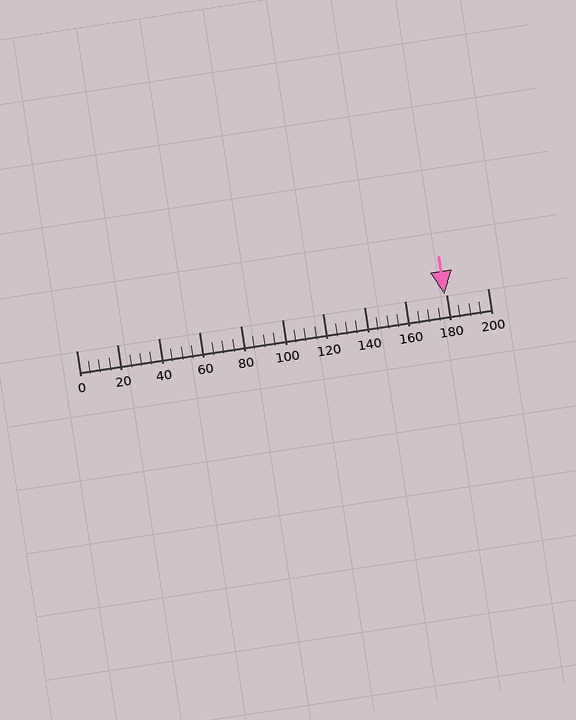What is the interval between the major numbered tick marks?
The major tick marks are spaced 20 units apart.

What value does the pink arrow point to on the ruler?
The pink arrow points to approximately 179.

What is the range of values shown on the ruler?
The ruler shows values from 0 to 200.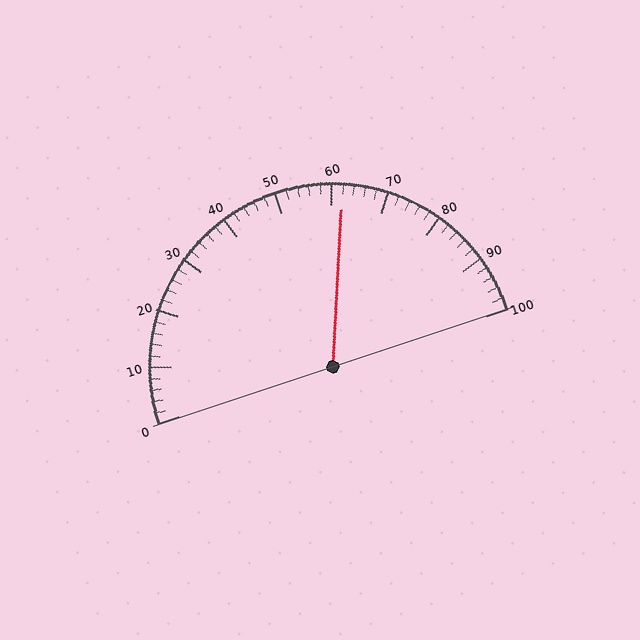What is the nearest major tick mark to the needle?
The nearest major tick mark is 60.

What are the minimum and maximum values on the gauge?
The gauge ranges from 0 to 100.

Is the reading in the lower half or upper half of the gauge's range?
The reading is in the upper half of the range (0 to 100).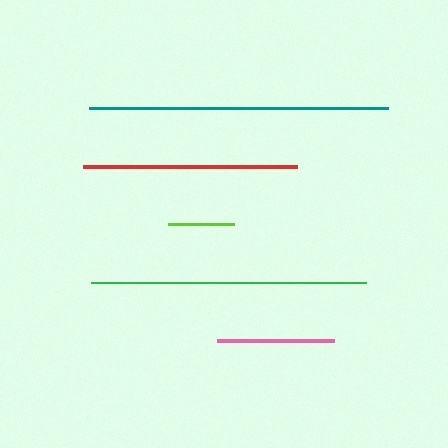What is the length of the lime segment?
The lime segment is approximately 66 pixels long.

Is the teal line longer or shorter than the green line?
The teal line is longer than the green line.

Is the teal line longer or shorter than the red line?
The teal line is longer than the red line.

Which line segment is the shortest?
The lime line is the shortest at approximately 66 pixels.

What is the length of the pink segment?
The pink segment is approximately 116 pixels long.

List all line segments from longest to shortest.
From longest to shortest: teal, green, red, pink, lime.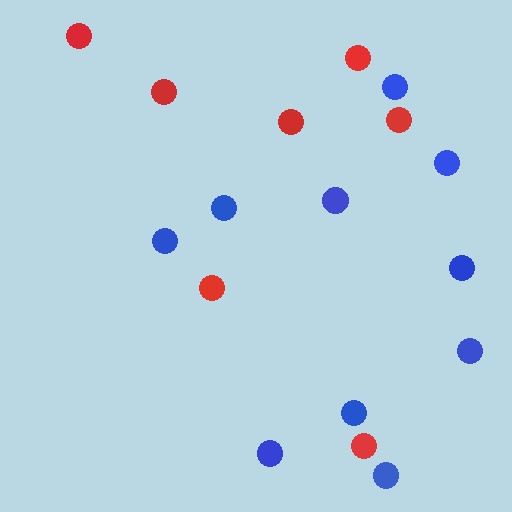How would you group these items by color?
There are 2 groups: one group of red circles (7) and one group of blue circles (10).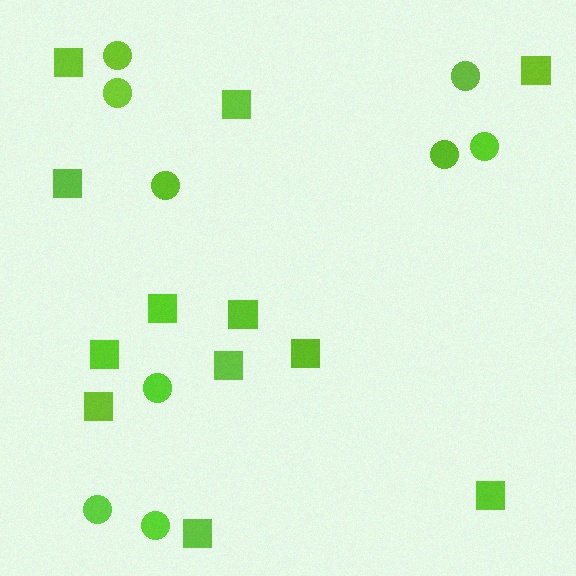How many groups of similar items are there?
There are 2 groups: one group of squares (12) and one group of circles (9).